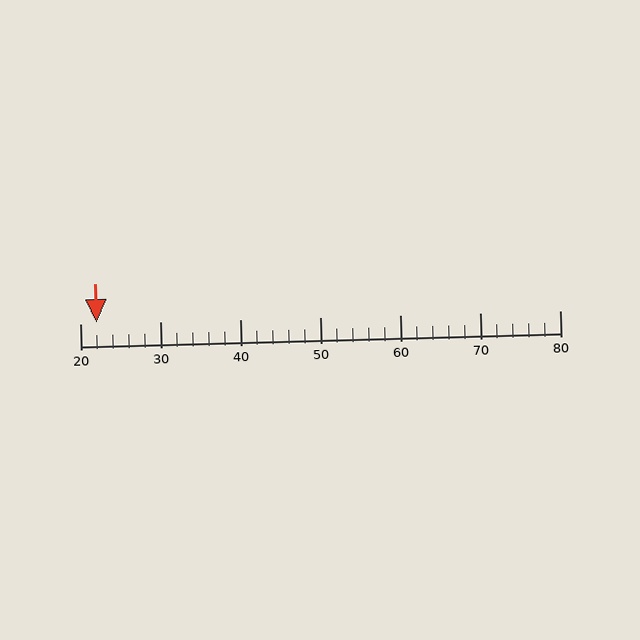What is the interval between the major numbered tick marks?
The major tick marks are spaced 10 units apart.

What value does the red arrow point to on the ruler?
The red arrow points to approximately 22.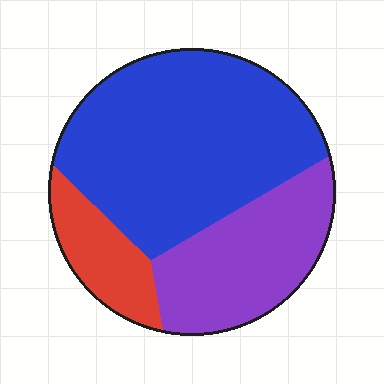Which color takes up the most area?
Blue, at roughly 55%.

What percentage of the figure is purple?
Purple covers roughly 30% of the figure.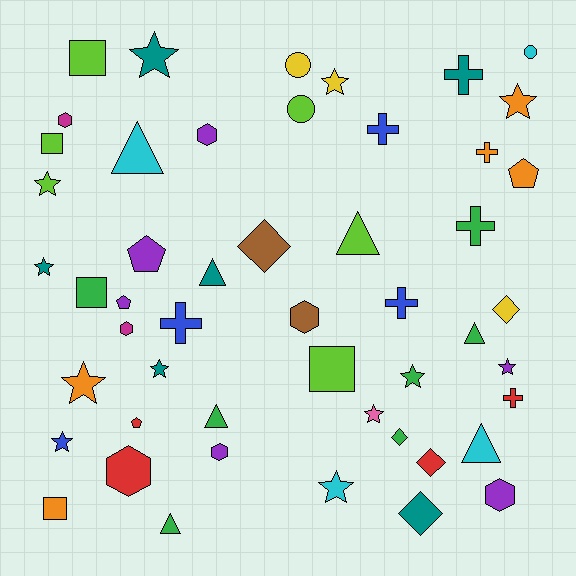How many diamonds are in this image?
There are 5 diamonds.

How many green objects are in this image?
There are 7 green objects.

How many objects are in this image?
There are 50 objects.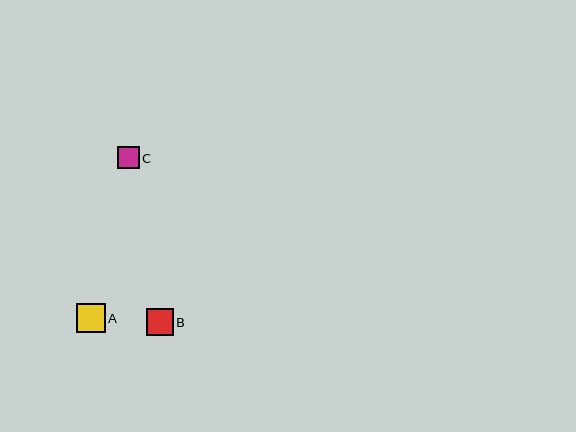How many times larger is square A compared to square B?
Square A is approximately 1.1 times the size of square B.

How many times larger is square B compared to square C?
Square B is approximately 1.2 times the size of square C.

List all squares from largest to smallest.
From largest to smallest: A, B, C.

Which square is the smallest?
Square C is the smallest with a size of approximately 21 pixels.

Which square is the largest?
Square A is the largest with a size of approximately 29 pixels.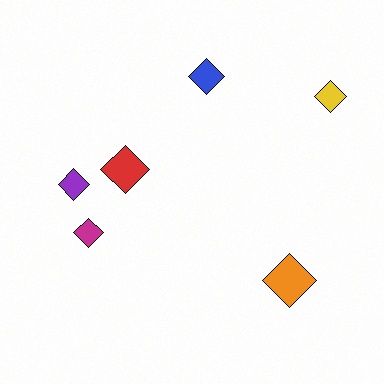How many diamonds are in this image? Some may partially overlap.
There are 6 diamonds.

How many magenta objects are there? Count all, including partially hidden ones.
There is 1 magenta object.